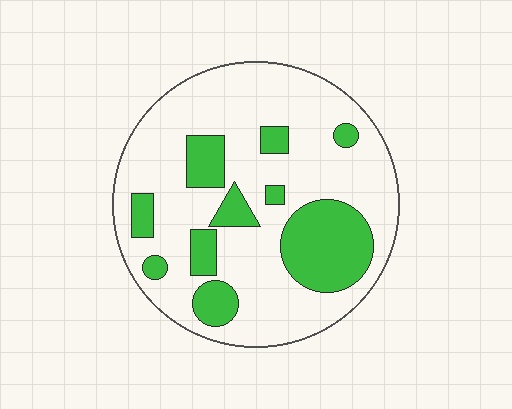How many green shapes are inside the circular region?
10.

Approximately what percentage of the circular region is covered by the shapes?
Approximately 25%.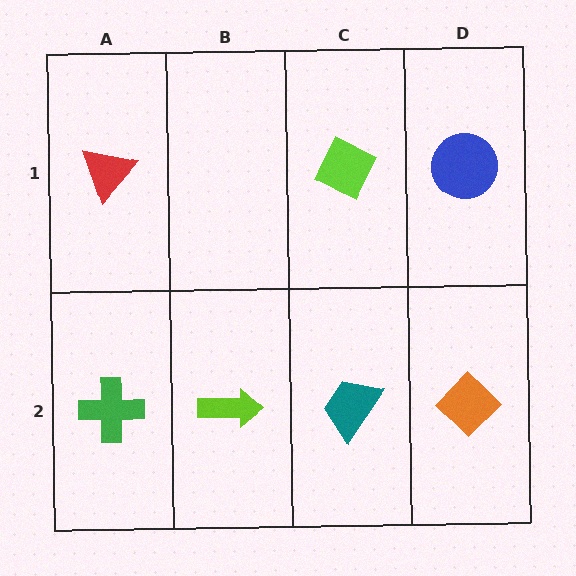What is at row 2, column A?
A green cross.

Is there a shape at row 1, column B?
No, that cell is empty.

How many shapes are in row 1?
3 shapes.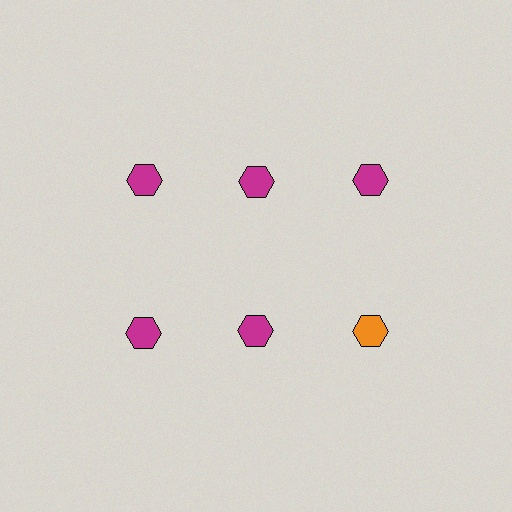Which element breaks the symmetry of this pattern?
The orange hexagon in the second row, center column breaks the symmetry. All other shapes are magenta hexagons.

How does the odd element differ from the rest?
It has a different color: orange instead of magenta.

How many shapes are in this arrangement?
There are 6 shapes arranged in a grid pattern.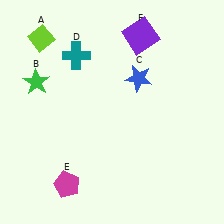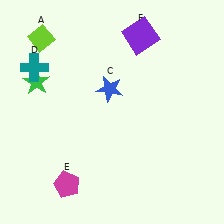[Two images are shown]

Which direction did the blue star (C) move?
The blue star (C) moved left.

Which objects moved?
The objects that moved are: the blue star (C), the teal cross (D).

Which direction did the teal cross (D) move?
The teal cross (D) moved left.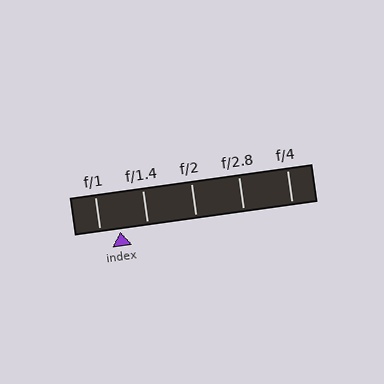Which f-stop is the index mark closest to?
The index mark is closest to f/1.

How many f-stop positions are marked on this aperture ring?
There are 5 f-stop positions marked.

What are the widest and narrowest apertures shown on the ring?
The widest aperture shown is f/1 and the narrowest is f/4.